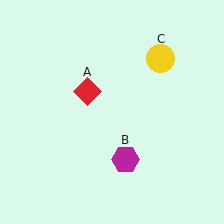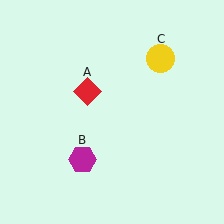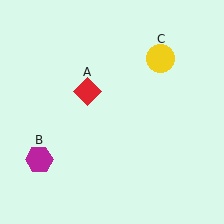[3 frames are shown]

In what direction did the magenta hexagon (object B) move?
The magenta hexagon (object B) moved left.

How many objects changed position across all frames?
1 object changed position: magenta hexagon (object B).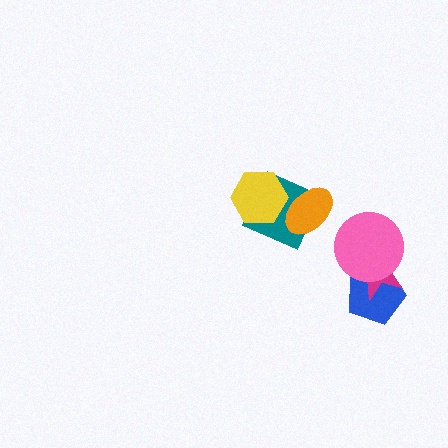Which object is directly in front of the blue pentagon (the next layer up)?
The magenta star is directly in front of the blue pentagon.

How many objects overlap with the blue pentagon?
2 objects overlap with the blue pentagon.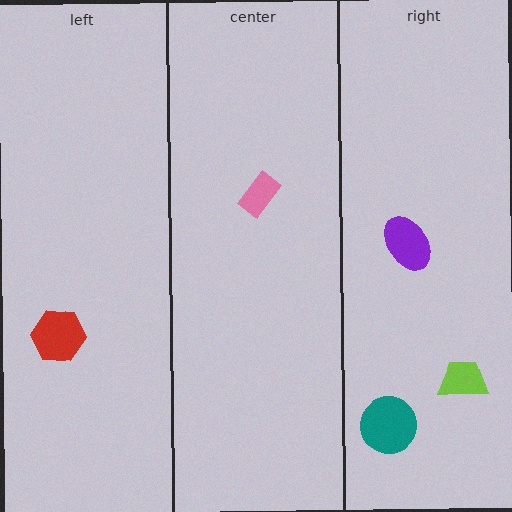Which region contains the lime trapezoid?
The right region.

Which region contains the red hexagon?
The left region.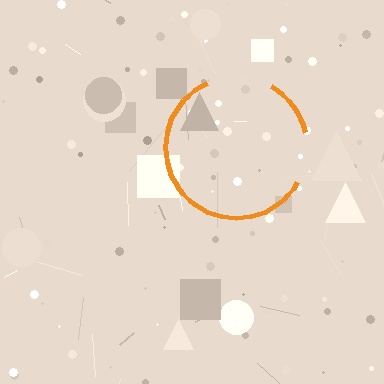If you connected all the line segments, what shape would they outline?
They would outline a circle.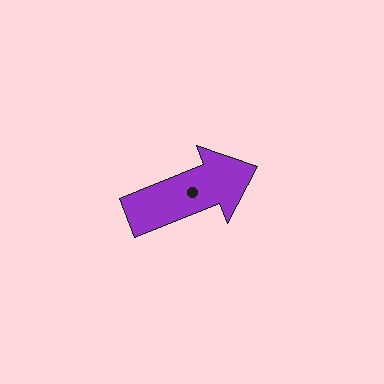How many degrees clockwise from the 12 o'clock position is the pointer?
Approximately 68 degrees.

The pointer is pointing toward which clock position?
Roughly 2 o'clock.